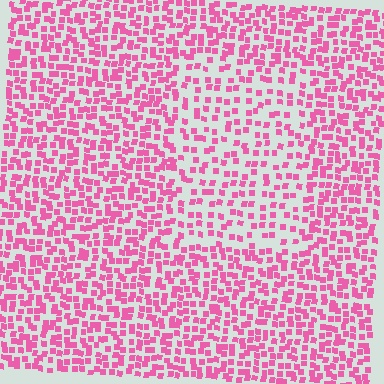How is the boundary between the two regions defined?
The boundary is defined by a change in element density (approximately 1.7x ratio). All elements are the same color, size, and shape.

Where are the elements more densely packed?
The elements are more densely packed outside the rectangle boundary.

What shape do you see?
I see a rectangle.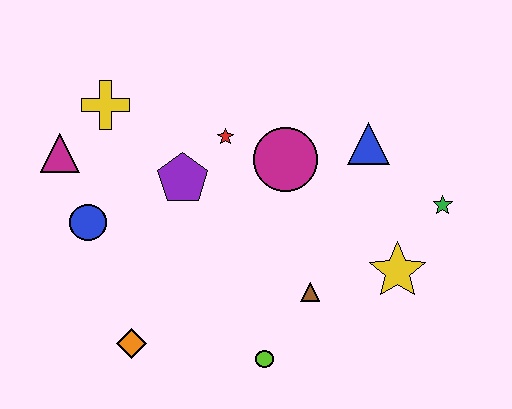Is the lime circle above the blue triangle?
No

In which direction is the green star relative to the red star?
The green star is to the right of the red star.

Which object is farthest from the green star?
The magenta triangle is farthest from the green star.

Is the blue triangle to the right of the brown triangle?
Yes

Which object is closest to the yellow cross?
The magenta triangle is closest to the yellow cross.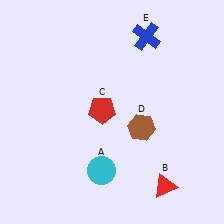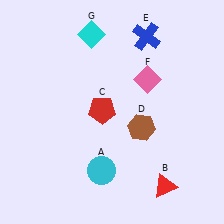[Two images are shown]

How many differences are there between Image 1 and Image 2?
There are 2 differences between the two images.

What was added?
A pink diamond (F), a cyan diamond (G) were added in Image 2.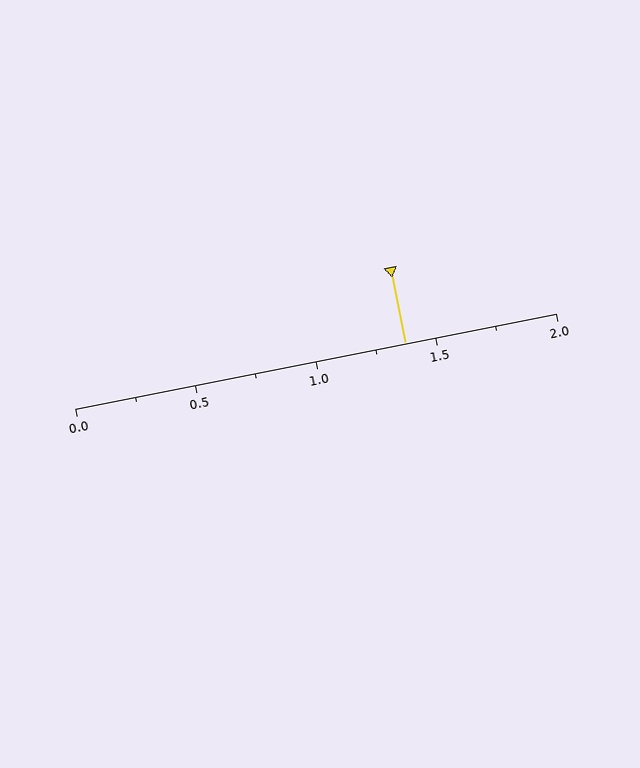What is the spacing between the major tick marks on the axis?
The major ticks are spaced 0.5 apart.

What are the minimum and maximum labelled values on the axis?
The axis runs from 0.0 to 2.0.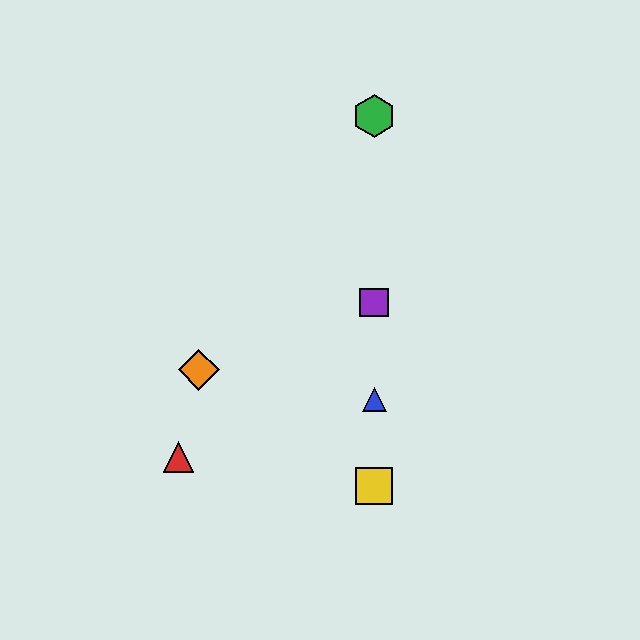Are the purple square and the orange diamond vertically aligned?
No, the purple square is at x≈374 and the orange diamond is at x≈199.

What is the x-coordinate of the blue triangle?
The blue triangle is at x≈374.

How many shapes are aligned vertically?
4 shapes (the blue triangle, the green hexagon, the yellow square, the purple square) are aligned vertically.